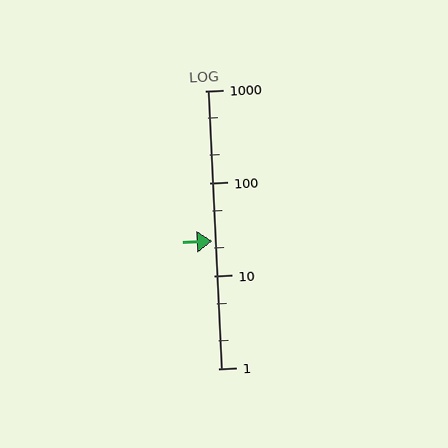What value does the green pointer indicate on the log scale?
The pointer indicates approximately 24.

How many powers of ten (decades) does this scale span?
The scale spans 3 decades, from 1 to 1000.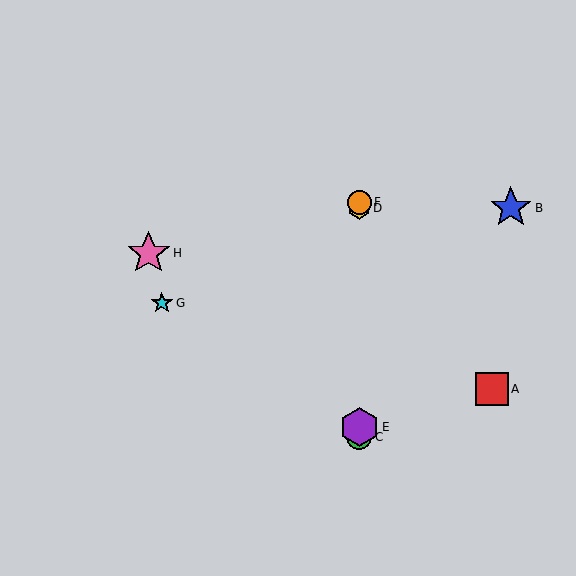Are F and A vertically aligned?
No, F is at x≈359 and A is at x≈492.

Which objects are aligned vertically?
Objects C, D, E, F are aligned vertically.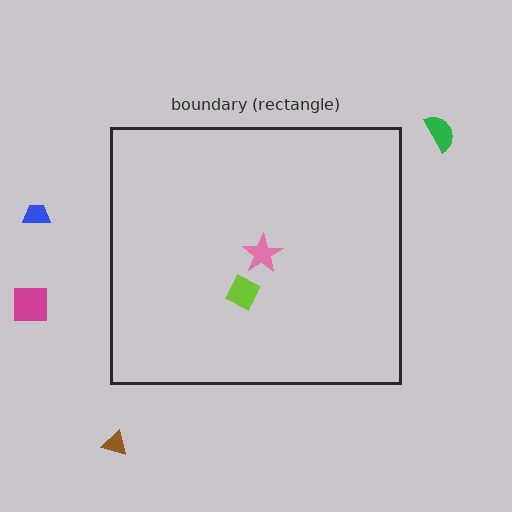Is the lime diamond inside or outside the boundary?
Inside.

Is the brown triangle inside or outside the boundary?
Outside.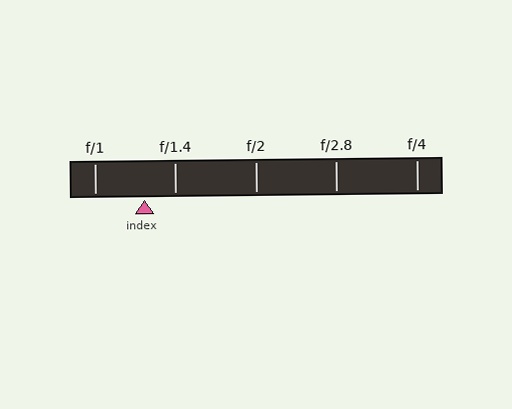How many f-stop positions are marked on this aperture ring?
There are 5 f-stop positions marked.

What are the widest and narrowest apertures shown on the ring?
The widest aperture shown is f/1 and the narrowest is f/4.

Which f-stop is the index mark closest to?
The index mark is closest to f/1.4.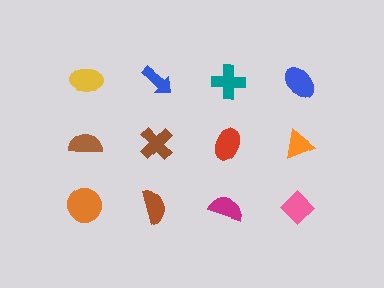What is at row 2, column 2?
A brown cross.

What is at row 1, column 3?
A teal cross.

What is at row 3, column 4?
A pink diamond.